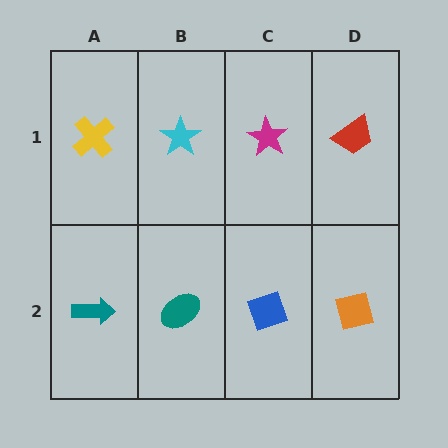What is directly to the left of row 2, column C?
A teal ellipse.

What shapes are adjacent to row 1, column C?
A blue diamond (row 2, column C), a cyan star (row 1, column B), a red trapezoid (row 1, column D).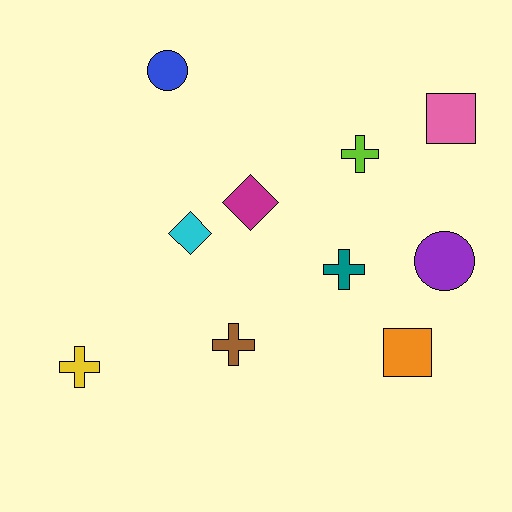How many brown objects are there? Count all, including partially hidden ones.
There is 1 brown object.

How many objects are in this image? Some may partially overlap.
There are 10 objects.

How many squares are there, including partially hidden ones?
There are 2 squares.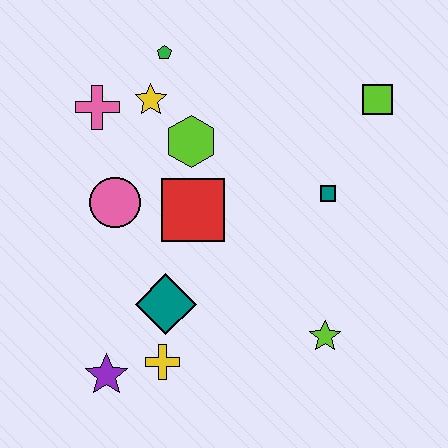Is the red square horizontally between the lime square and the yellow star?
Yes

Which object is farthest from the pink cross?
The lime star is farthest from the pink cross.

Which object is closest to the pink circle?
The red square is closest to the pink circle.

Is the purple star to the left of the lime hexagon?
Yes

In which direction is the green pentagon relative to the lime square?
The green pentagon is to the left of the lime square.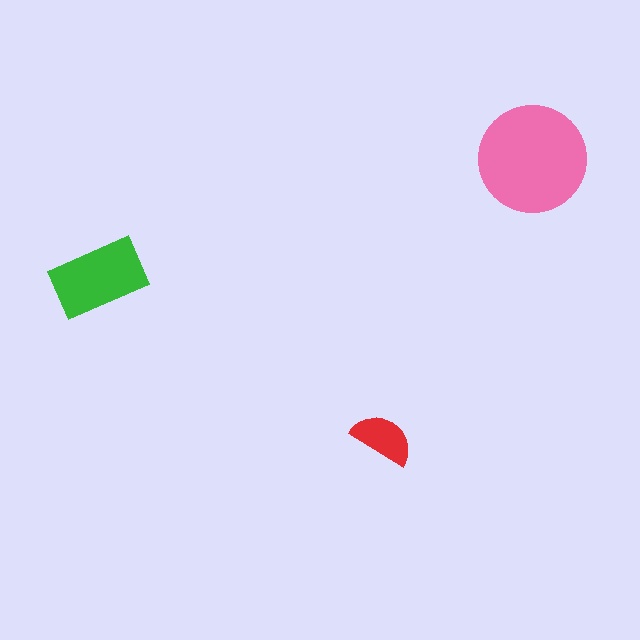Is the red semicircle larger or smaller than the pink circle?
Smaller.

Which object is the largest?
The pink circle.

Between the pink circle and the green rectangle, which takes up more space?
The pink circle.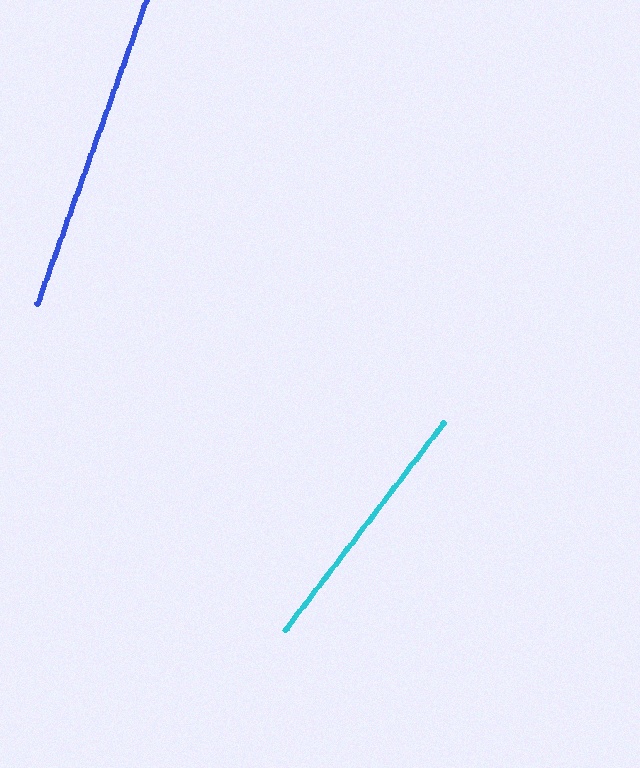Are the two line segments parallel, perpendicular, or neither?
Neither parallel nor perpendicular — they differ by about 18°.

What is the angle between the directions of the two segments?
Approximately 18 degrees.